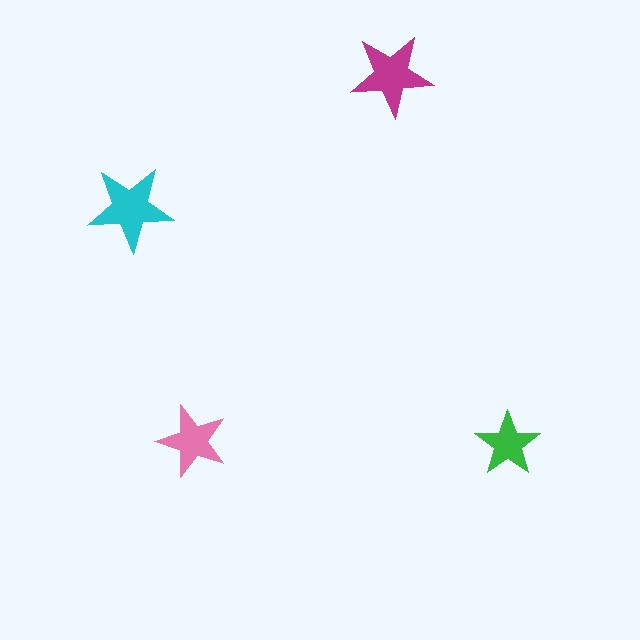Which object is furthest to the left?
The cyan star is leftmost.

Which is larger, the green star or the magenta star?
The magenta one.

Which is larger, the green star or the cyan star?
The cyan one.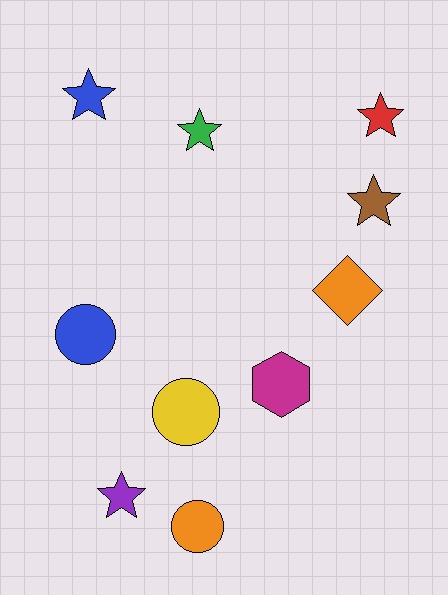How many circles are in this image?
There are 3 circles.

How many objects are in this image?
There are 10 objects.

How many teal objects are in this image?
There are no teal objects.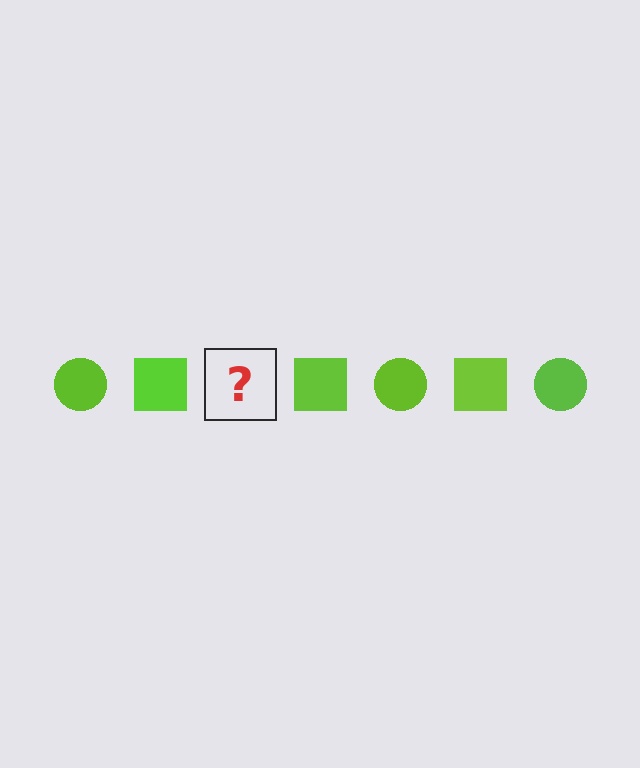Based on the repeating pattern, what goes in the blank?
The blank should be a lime circle.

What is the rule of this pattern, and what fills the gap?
The rule is that the pattern cycles through circle, square shapes in lime. The gap should be filled with a lime circle.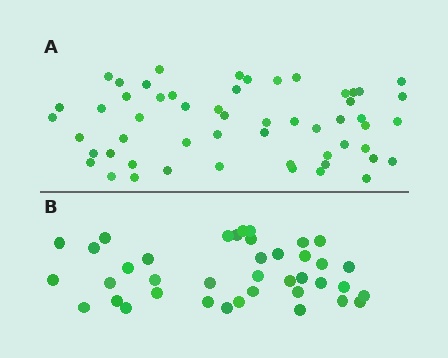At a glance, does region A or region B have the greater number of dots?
Region A (the top region) has more dots.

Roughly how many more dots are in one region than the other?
Region A has approximately 15 more dots than region B.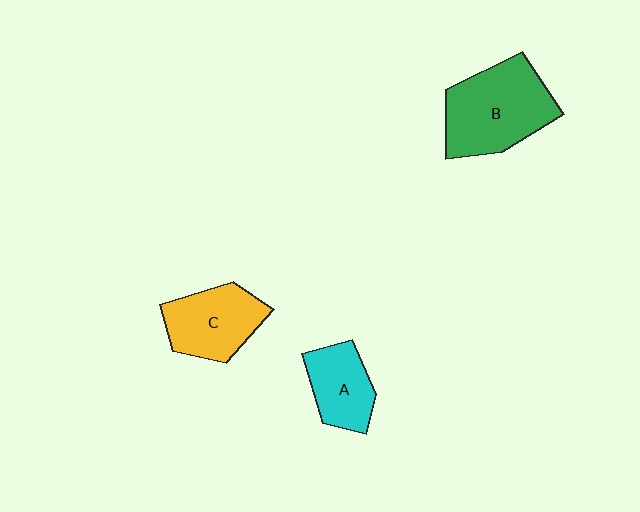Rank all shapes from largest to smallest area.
From largest to smallest: B (green), C (yellow), A (cyan).